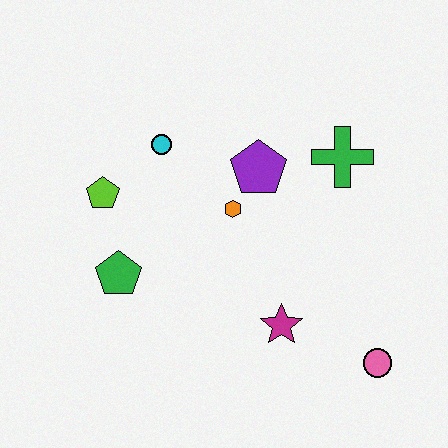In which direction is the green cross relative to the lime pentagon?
The green cross is to the right of the lime pentagon.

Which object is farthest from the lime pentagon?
The pink circle is farthest from the lime pentagon.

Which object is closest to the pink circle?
The magenta star is closest to the pink circle.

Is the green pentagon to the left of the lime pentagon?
No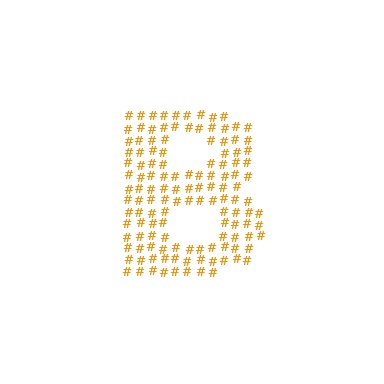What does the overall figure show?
The overall figure shows the letter B.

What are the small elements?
The small elements are hash symbols.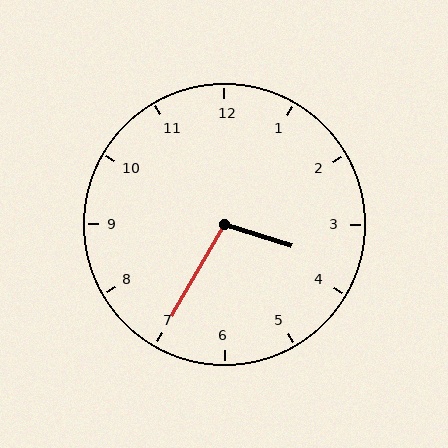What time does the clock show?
3:35.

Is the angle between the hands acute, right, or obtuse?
It is obtuse.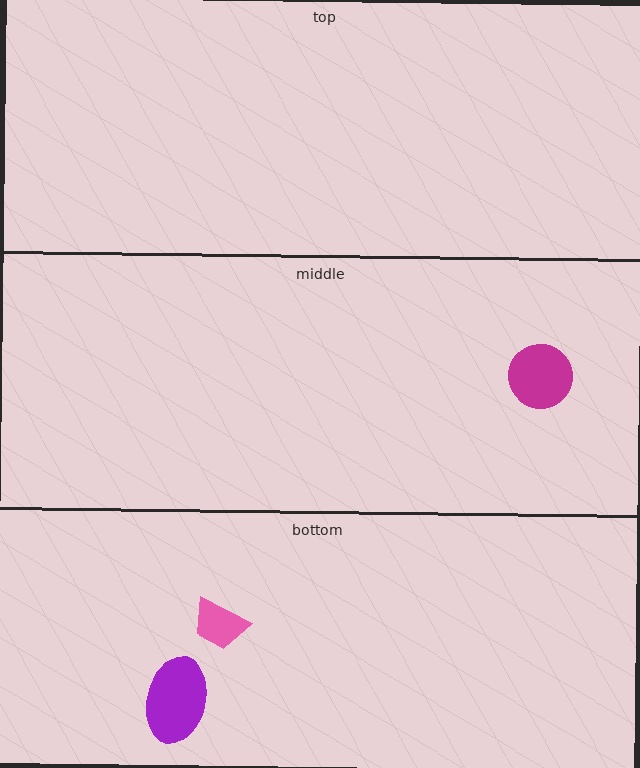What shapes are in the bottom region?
The pink trapezoid, the purple ellipse.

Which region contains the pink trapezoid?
The bottom region.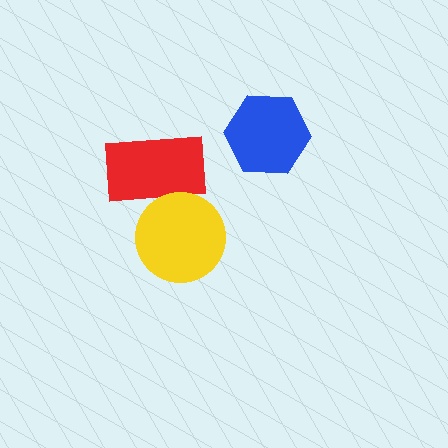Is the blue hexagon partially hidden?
No, no other shape covers it.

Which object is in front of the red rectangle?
The yellow circle is in front of the red rectangle.